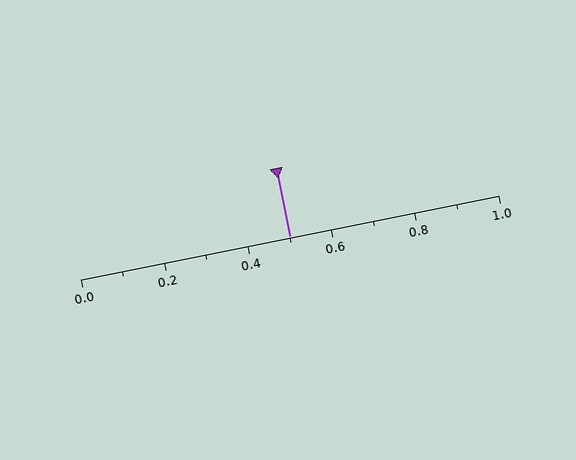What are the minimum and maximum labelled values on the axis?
The axis runs from 0.0 to 1.0.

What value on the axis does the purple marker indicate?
The marker indicates approximately 0.5.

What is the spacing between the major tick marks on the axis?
The major ticks are spaced 0.2 apart.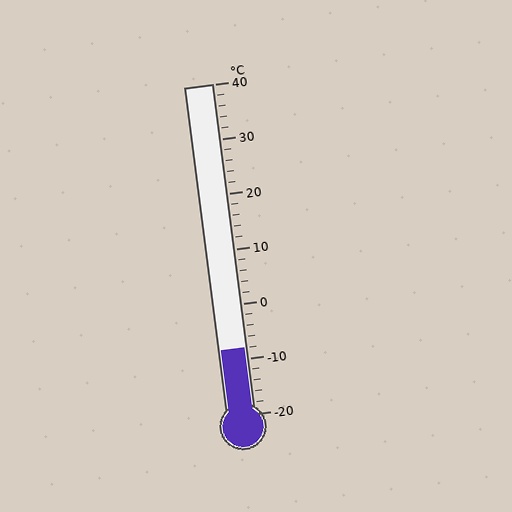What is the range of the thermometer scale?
The thermometer scale ranges from -20°C to 40°C.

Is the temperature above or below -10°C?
The temperature is above -10°C.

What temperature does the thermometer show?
The thermometer shows approximately -8°C.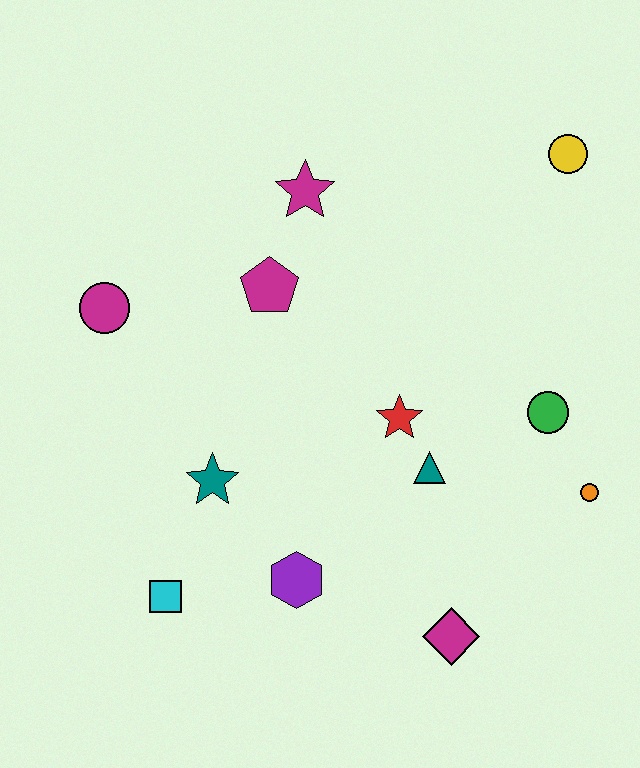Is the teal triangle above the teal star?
Yes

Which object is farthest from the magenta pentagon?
The magenta diamond is farthest from the magenta pentagon.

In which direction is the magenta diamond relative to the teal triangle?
The magenta diamond is below the teal triangle.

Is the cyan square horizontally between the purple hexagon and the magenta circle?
Yes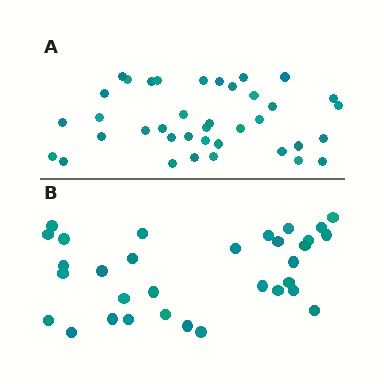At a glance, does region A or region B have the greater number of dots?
Region A (the top region) has more dots.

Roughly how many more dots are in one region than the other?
Region A has about 6 more dots than region B.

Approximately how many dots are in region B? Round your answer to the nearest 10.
About 30 dots. (The exact count is 32, which rounds to 30.)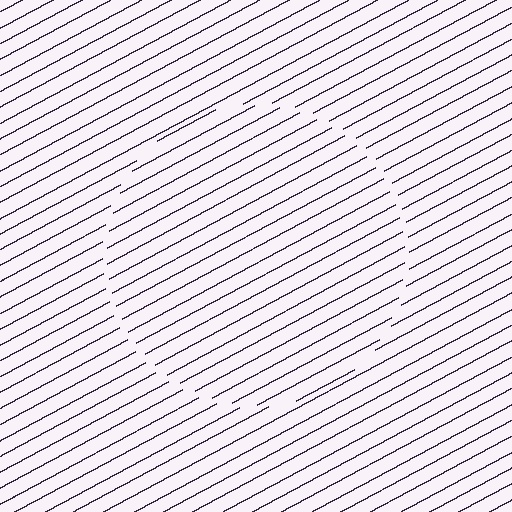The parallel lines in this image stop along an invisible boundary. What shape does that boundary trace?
An illusory circle. The interior of the shape contains the same grating, shifted by half a period — the contour is defined by the phase discontinuity where line-ends from the inner and outer gratings abut.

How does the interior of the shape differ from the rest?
The interior of the shape contains the same grating, shifted by half a period — the contour is defined by the phase discontinuity where line-ends from the inner and outer gratings abut.